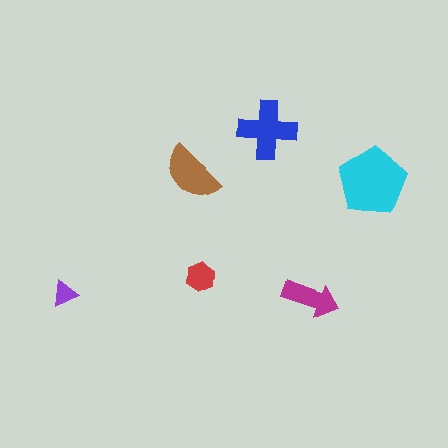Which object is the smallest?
The purple triangle.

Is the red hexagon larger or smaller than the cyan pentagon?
Smaller.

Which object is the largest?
The cyan pentagon.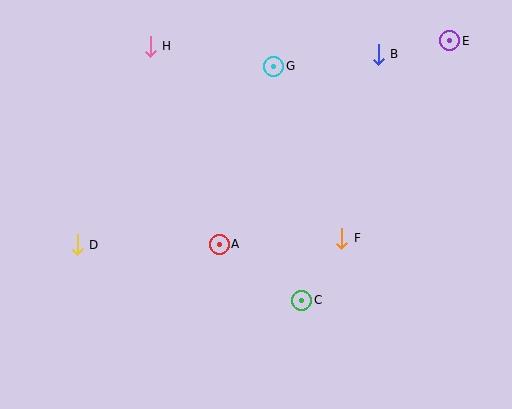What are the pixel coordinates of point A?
Point A is at (219, 244).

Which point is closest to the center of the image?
Point A at (219, 244) is closest to the center.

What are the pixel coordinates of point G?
Point G is at (274, 66).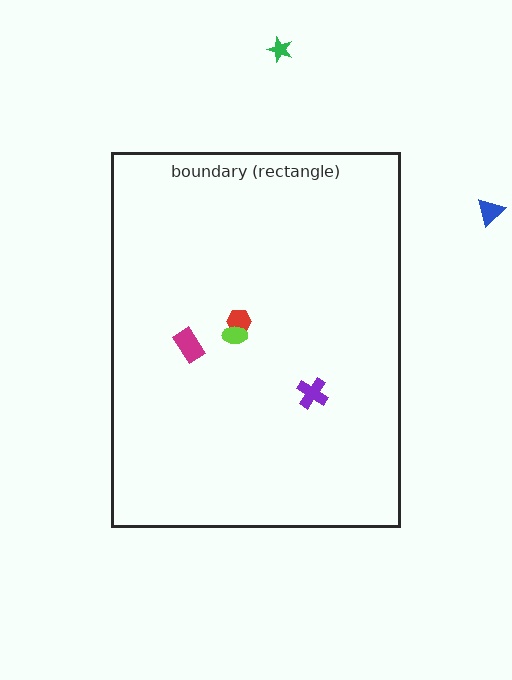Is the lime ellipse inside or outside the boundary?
Inside.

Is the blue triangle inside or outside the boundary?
Outside.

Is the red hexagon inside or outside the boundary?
Inside.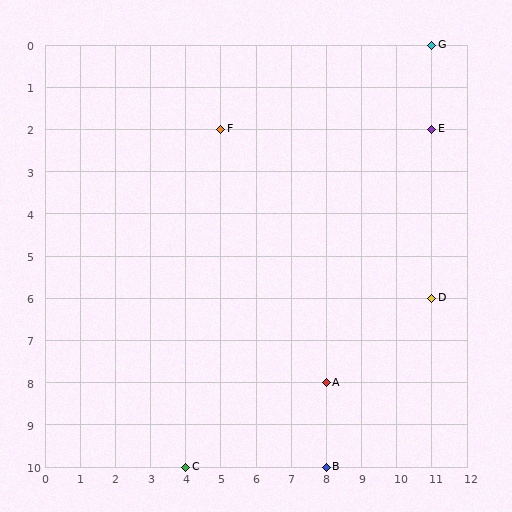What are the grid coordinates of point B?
Point B is at grid coordinates (8, 10).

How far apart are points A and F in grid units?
Points A and F are 3 columns and 6 rows apart (about 6.7 grid units diagonally).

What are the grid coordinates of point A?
Point A is at grid coordinates (8, 8).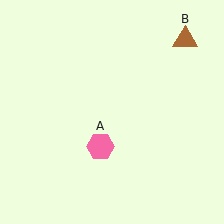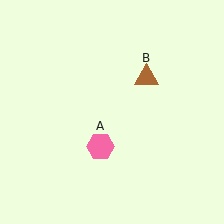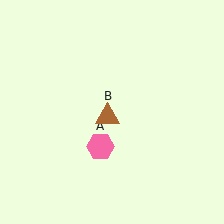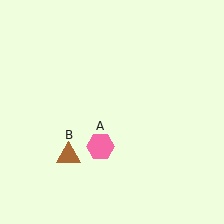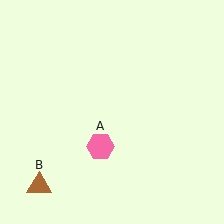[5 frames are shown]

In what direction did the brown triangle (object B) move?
The brown triangle (object B) moved down and to the left.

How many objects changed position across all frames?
1 object changed position: brown triangle (object B).